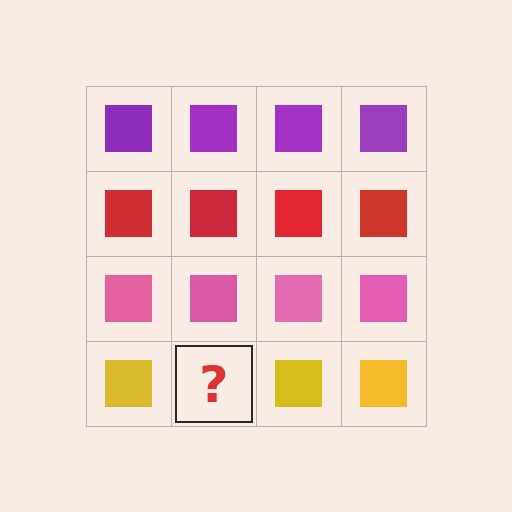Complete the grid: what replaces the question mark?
The question mark should be replaced with a yellow square.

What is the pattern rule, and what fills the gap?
The rule is that each row has a consistent color. The gap should be filled with a yellow square.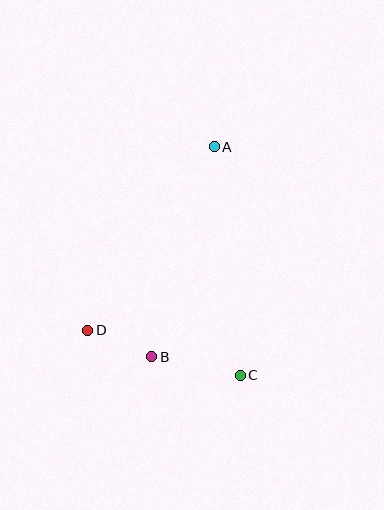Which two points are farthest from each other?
Points A and C are farthest from each other.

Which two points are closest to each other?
Points B and D are closest to each other.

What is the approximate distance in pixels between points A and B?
The distance between A and B is approximately 219 pixels.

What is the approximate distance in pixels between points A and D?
The distance between A and D is approximately 223 pixels.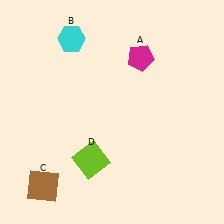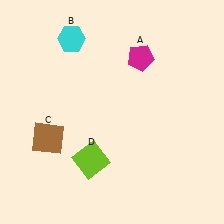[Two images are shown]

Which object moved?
The brown square (C) moved up.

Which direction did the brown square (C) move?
The brown square (C) moved up.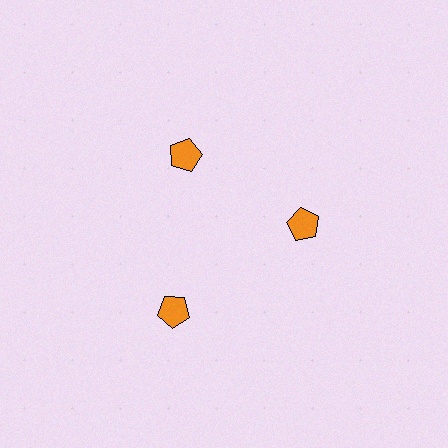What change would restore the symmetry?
The symmetry would be restored by moving it inward, back onto the ring so that all 3 pentagons sit at equal angles and equal distance from the center.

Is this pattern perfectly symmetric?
No. The 3 orange pentagons are arranged in a ring, but one element near the 7 o'clock position is pushed outward from the center, breaking the 3-fold rotational symmetry.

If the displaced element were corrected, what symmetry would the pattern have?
It would have 3-fold rotational symmetry — the pattern would map onto itself every 120 degrees.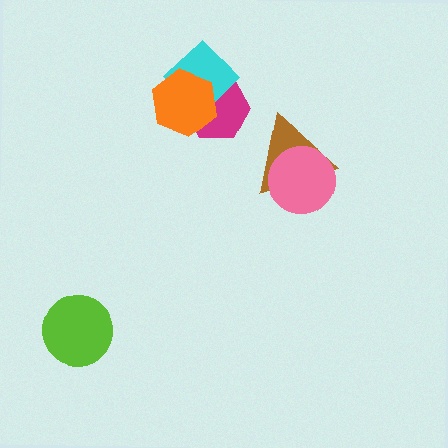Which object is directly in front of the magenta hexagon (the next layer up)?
The cyan diamond is directly in front of the magenta hexagon.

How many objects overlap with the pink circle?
1 object overlaps with the pink circle.